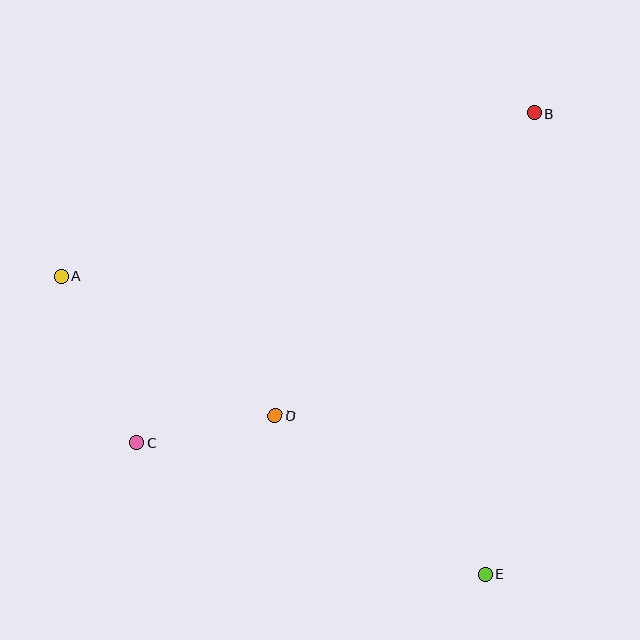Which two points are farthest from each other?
Points A and E are farthest from each other.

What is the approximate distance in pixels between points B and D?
The distance between B and D is approximately 398 pixels.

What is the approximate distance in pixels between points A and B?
The distance between A and B is approximately 501 pixels.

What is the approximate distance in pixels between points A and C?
The distance between A and C is approximately 183 pixels.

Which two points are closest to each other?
Points C and D are closest to each other.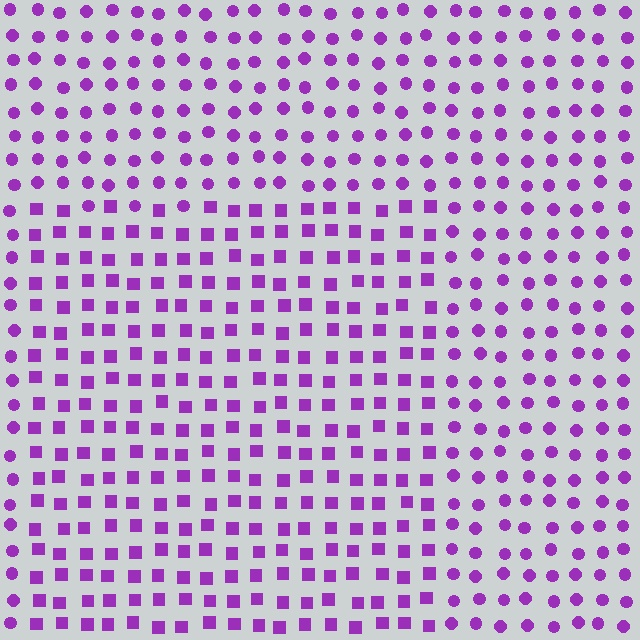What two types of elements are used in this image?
The image uses squares inside the rectangle region and circles outside it.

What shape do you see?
I see a rectangle.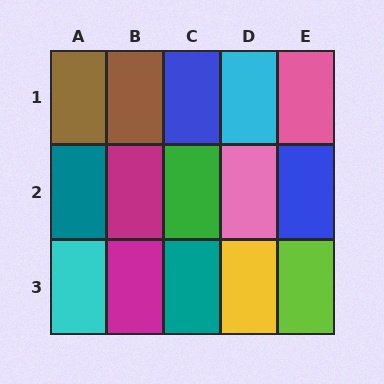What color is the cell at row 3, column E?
Lime.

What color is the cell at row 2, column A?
Teal.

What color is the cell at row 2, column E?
Blue.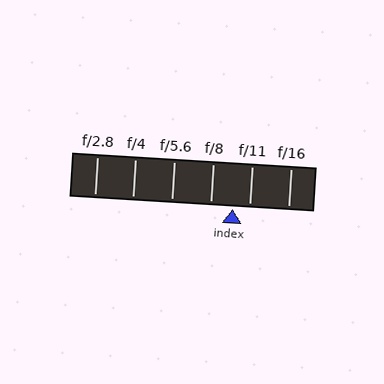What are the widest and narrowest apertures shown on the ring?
The widest aperture shown is f/2.8 and the narrowest is f/16.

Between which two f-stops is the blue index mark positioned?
The index mark is between f/8 and f/11.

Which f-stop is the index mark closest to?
The index mark is closest to f/11.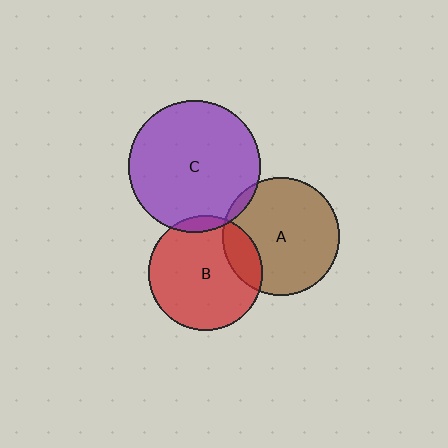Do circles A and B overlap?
Yes.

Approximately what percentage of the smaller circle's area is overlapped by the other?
Approximately 15%.